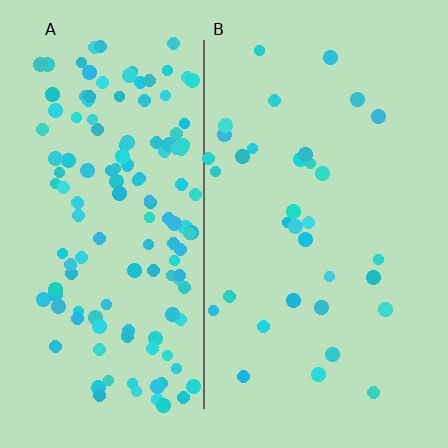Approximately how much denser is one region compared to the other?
Approximately 4.2× — region A over region B.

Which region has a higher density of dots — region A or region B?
A (the left).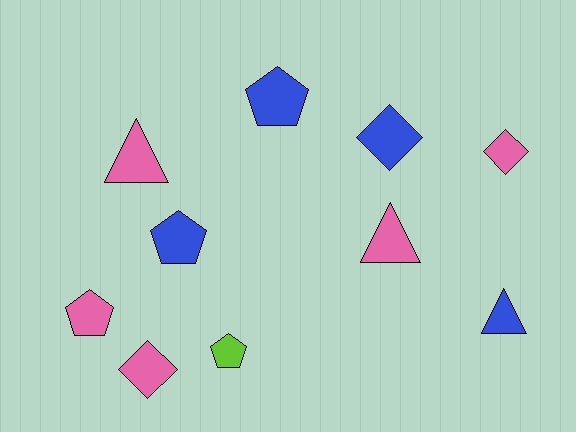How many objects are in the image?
There are 10 objects.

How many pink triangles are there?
There are 2 pink triangles.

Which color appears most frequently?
Pink, with 5 objects.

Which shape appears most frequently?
Pentagon, with 4 objects.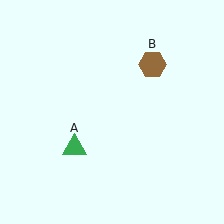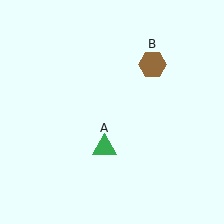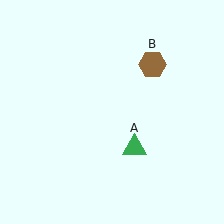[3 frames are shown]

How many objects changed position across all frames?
1 object changed position: green triangle (object A).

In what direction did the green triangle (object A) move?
The green triangle (object A) moved right.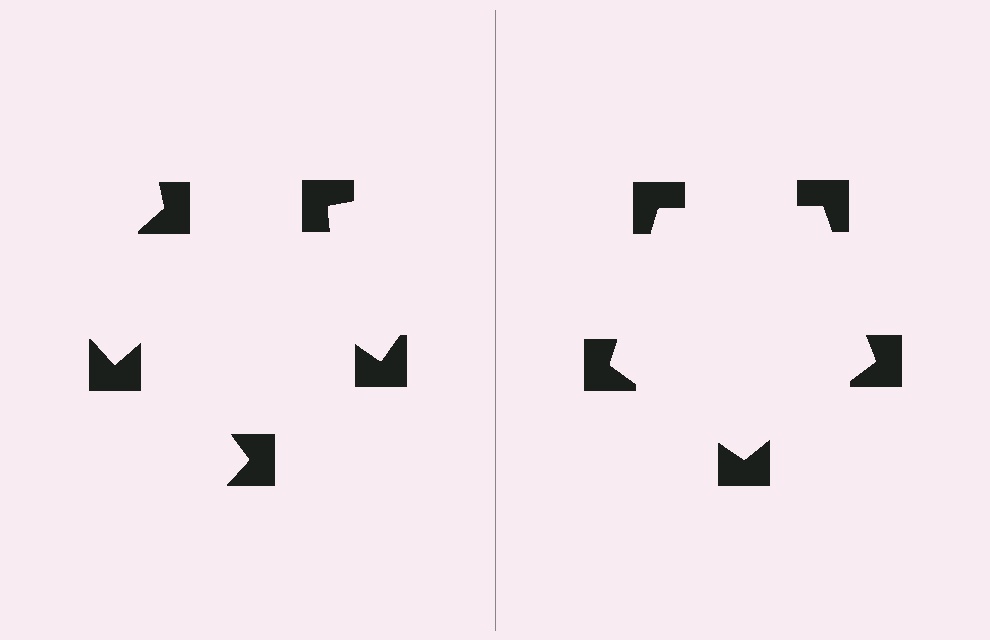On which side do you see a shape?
An illusory pentagon appears on the right side. On the left side the wedge cuts are rotated, so no coherent shape forms.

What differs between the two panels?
The notched squares are positioned identically on both sides; only the wedge orientations differ. On the right they align to a pentagon; on the left they are misaligned.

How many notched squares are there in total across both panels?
10 — 5 on each side.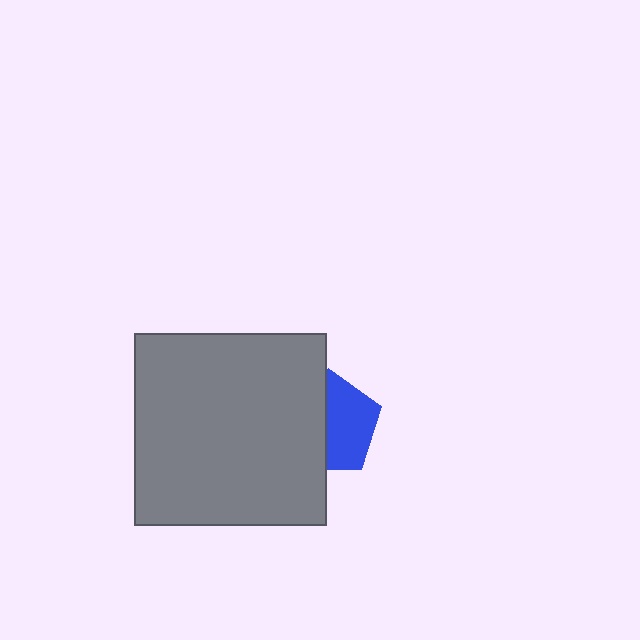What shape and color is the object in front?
The object in front is a gray square.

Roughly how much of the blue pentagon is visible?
About half of it is visible (roughly 51%).